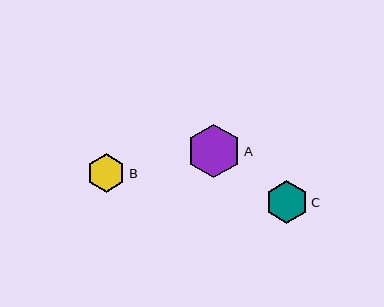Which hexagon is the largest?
Hexagon A is the largest with a size of approximately 54 pixels.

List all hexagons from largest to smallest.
From largest to smallest: A, C, B.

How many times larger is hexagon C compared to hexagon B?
Hexagon C is approximately 1.1 times the size of hexagon B.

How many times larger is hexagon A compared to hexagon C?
Hexagon A is approximately 1.3 times the size of hexagon C.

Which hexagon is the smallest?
Hexagon B is the smallest with a size of approximately 39 pixels.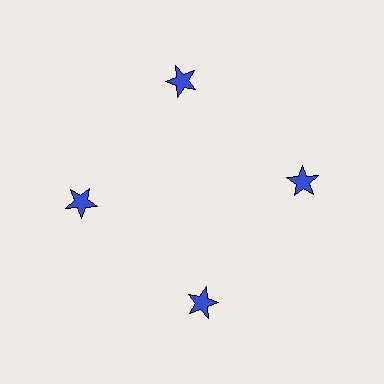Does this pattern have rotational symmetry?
Yes, this pattern has 4-fold rotational symmetry. It looks the same after rotating 90 degrees around the center.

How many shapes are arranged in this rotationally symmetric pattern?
There are 4 shapes, arranged in 4 groups of 1.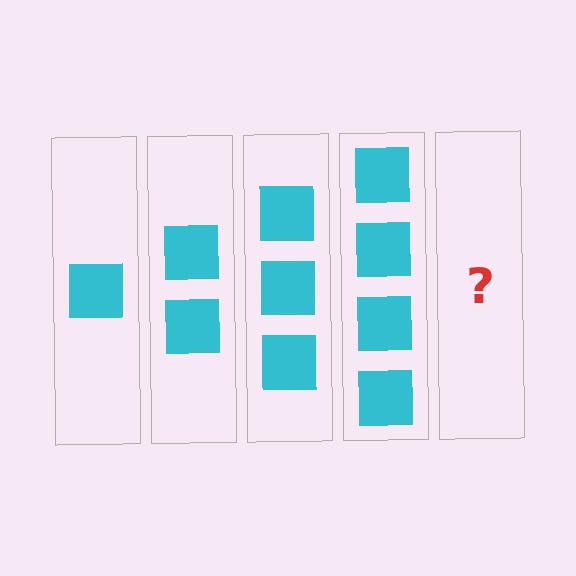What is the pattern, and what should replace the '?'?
The pattern is that each step adds one more square. The '?' should be 5 squares.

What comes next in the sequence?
The next element should be 5 squares.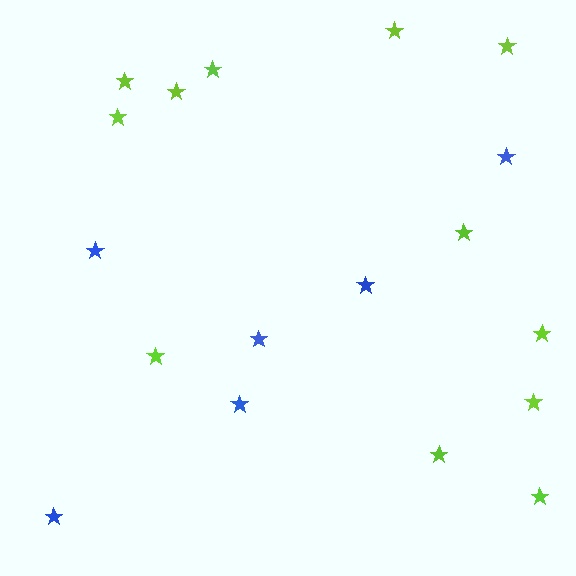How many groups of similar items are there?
There are 2 groups: one group of lime stars (12) and one group of blue stars (6).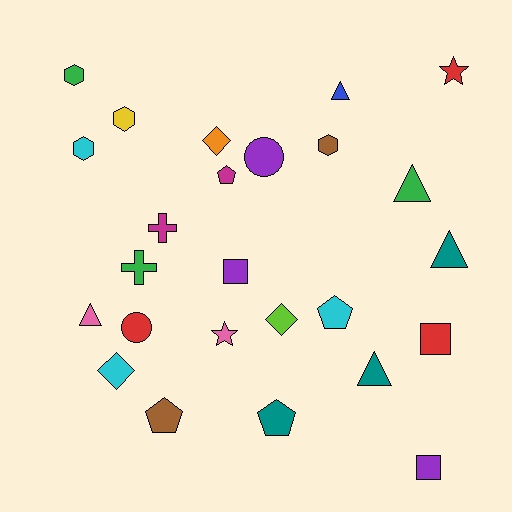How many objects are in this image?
There are 25 objects.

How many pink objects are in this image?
There are 2 pink objects.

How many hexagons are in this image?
There are 4 hexagons.